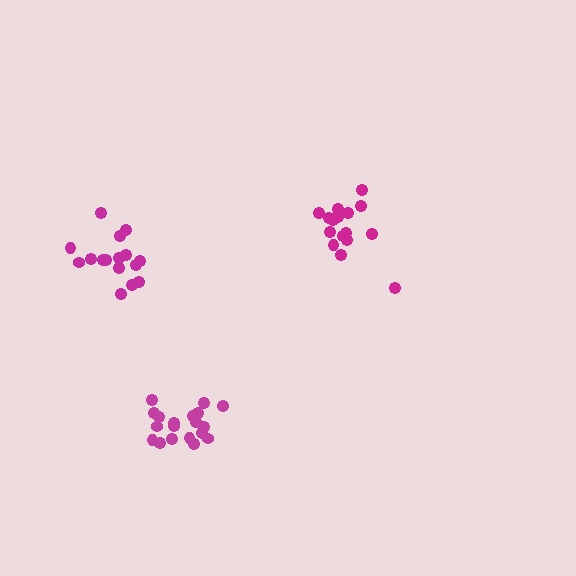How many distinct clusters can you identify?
There are 3 distinct clusters.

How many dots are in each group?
Group 1: 19 dots, Group 2: 17 dots, Group 3: 16 dots (52 total).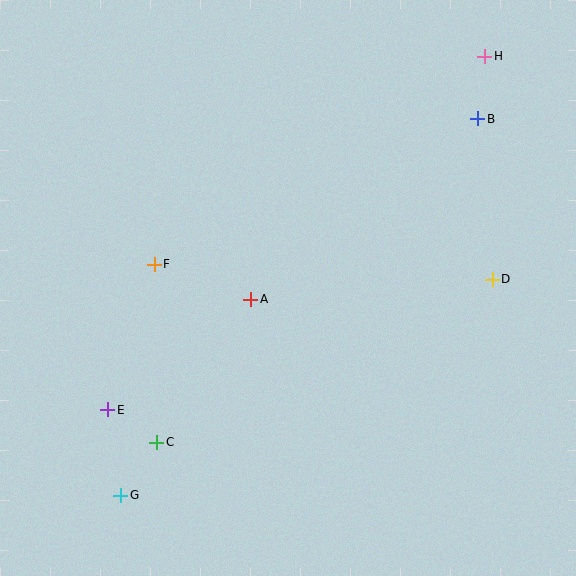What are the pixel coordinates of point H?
Point H is at (485, 56).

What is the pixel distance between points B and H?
The distance between B and H is 63 pixels.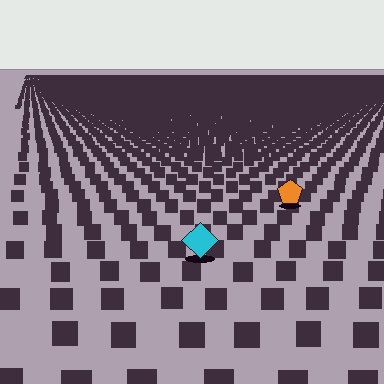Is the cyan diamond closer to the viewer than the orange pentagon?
Yes. The cyan diamond is closer — you can tell from the texture gradient: the ground texture is coarser near it.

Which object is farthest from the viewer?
The orange pentagon is farthest from the viewer. It appears smaller and the ground texture around it is denser.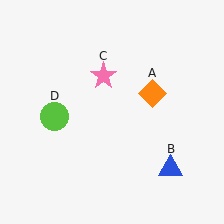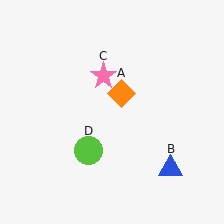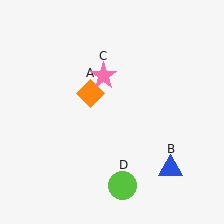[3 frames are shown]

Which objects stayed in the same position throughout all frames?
Blue triangle (object B) and pink star (object C) remained stationary.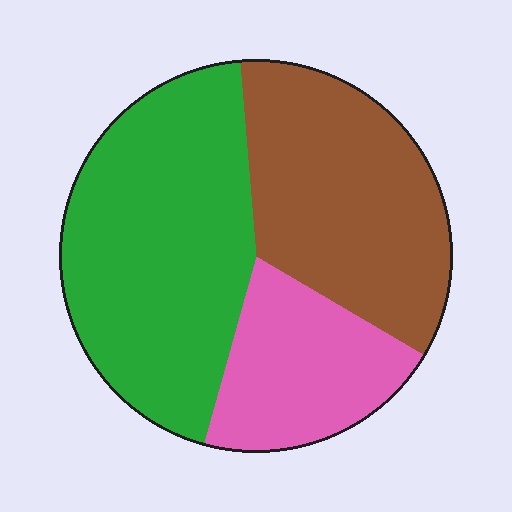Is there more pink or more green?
Green.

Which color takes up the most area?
Green, at roughly 45%.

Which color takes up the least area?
Pink, at roughly 20%.